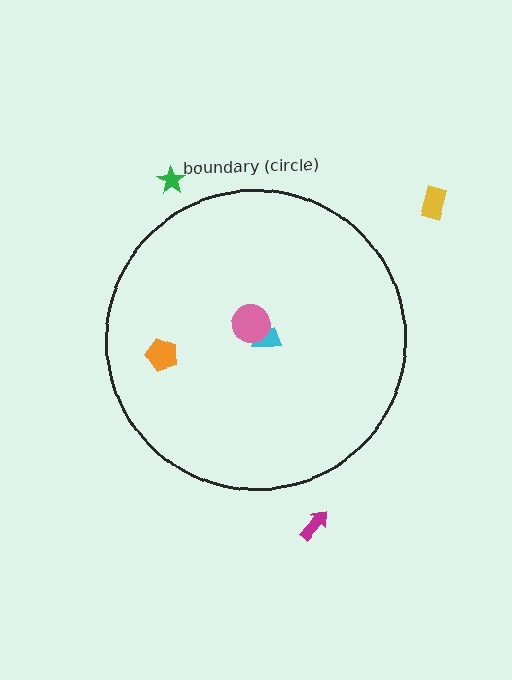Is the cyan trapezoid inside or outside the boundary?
Inside.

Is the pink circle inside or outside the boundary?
Inside.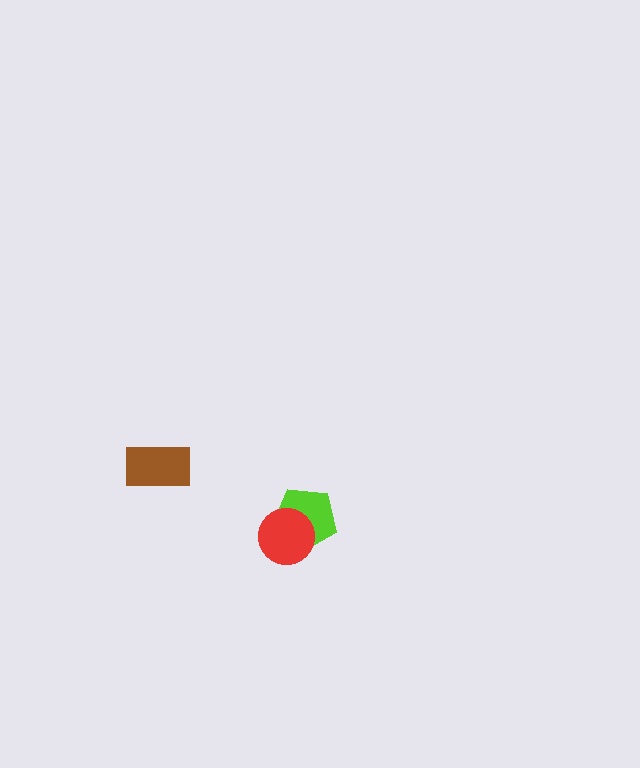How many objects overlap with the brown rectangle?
0 objects overlap with the brown rectangle.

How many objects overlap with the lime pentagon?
1 object overlaps with the lime pentagon.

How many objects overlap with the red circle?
1 object overlaps with the red circle.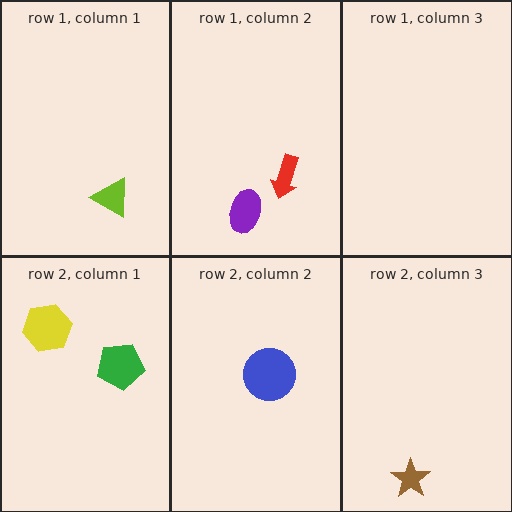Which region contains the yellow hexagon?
The row 2, column 1 region.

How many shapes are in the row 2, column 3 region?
1.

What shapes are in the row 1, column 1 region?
The lime triangle.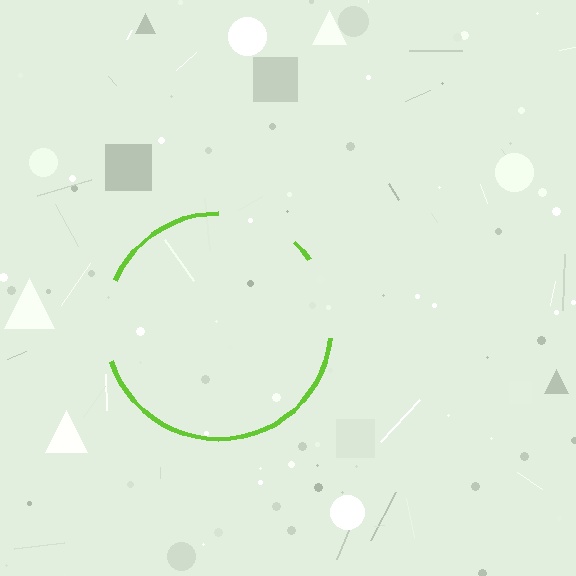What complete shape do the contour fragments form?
The contour fragments form a circle.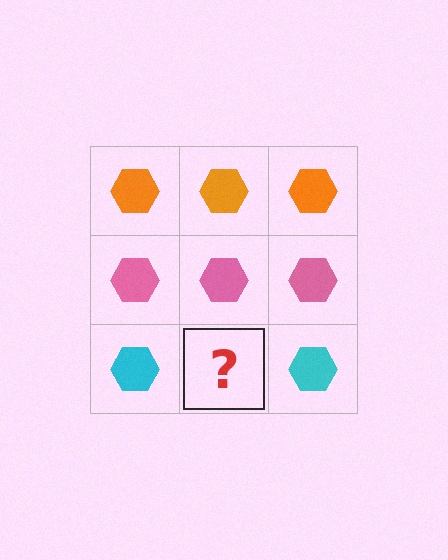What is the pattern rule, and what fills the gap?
The rule is that each row has a consistent color. The gap should be filled with a cyan hexagon.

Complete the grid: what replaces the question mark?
The question mark should be replaced with a cyan hexagon.